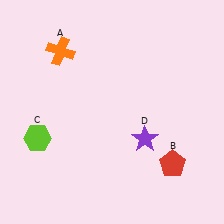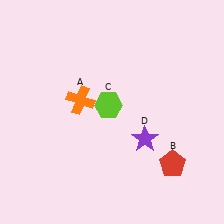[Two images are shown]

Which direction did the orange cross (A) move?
The orange cross (A) moved down.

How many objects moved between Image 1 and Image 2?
2 objects moved between the two images.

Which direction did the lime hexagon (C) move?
The lime hexagon (C) moved right.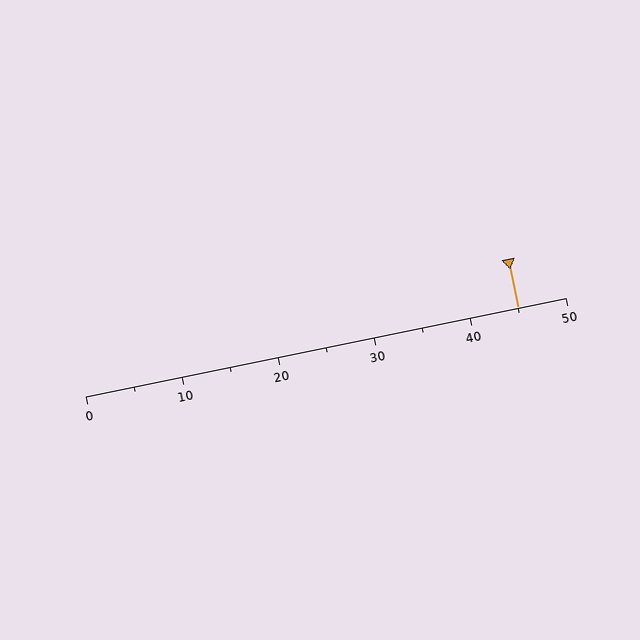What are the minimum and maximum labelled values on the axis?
The axis runs from 0 to 50.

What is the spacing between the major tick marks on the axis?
The major ticks are spaced 10 apart.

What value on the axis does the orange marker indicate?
The marker indicates approximately 45.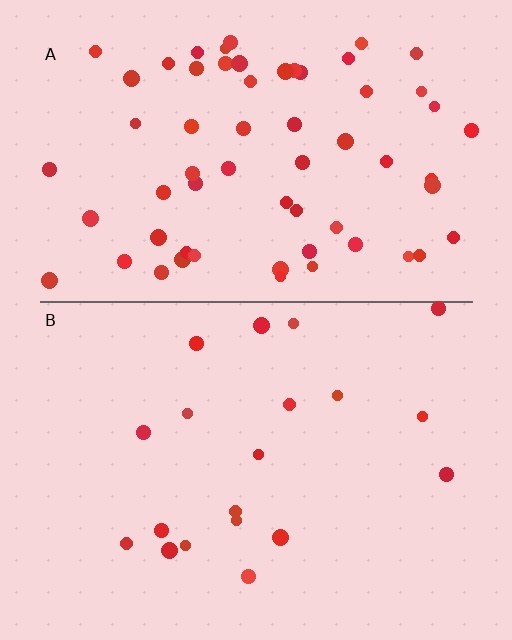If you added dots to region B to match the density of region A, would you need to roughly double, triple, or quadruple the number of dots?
Approximately triple.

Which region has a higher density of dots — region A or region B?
A (the top).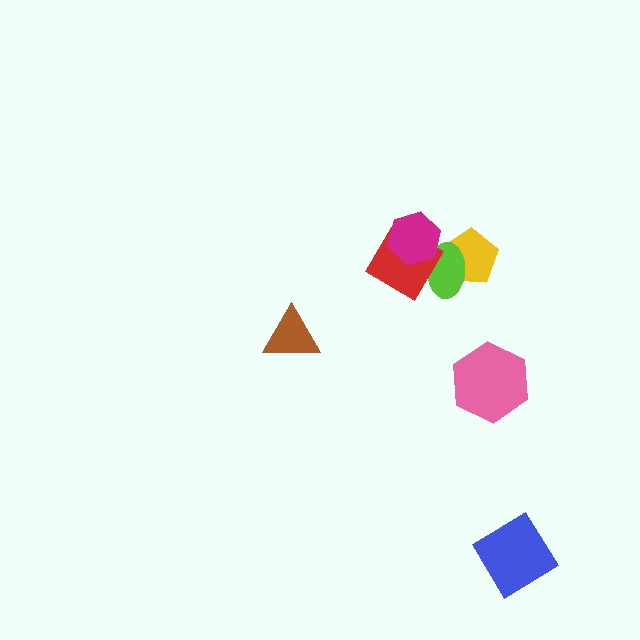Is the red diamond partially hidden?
Yes, it is partially covered by another shape.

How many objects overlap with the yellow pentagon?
1 object overlaps with the yellow pentagon.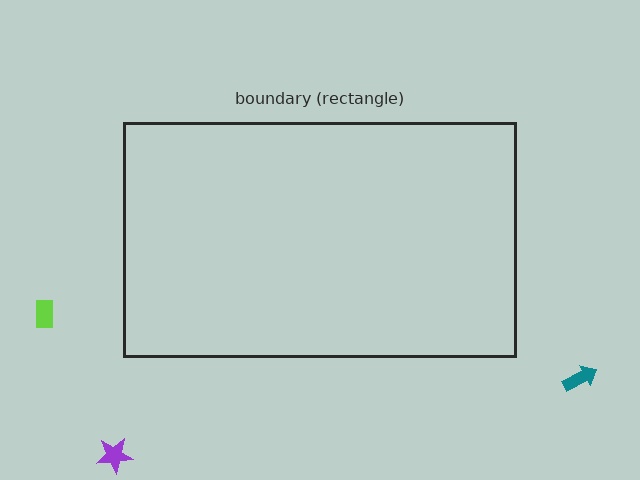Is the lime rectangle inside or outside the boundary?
Outside.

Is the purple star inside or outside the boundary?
Outside.